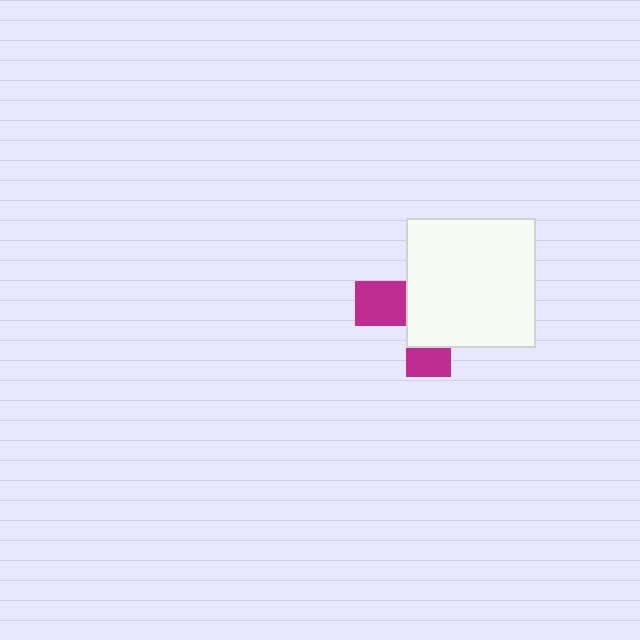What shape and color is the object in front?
The object in front is a white square.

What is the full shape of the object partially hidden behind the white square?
The partially hidden object is a magenta cross.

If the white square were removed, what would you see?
You would see the complete magenta cross.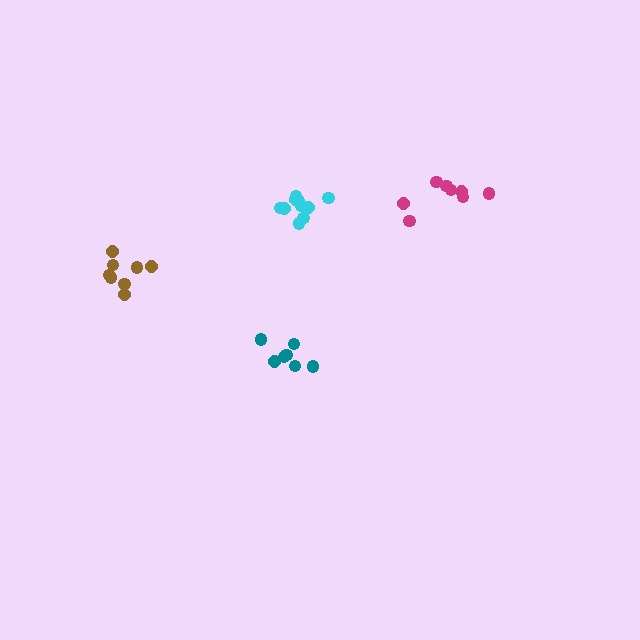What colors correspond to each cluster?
The clusters are colored: magenta, brown, teal, cyan.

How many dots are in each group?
Group 1: 8 dots, Group 2: 8 dots, Group 3: 7 dots, Group 4: 10 dots (33 total).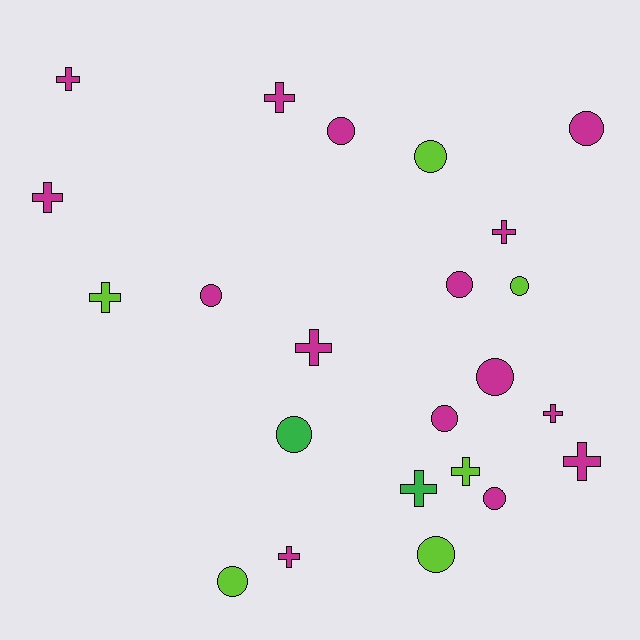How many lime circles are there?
There are 4 lime circles.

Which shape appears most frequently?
Circle, with 12 objects.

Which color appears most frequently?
Magenta, with 15 objects.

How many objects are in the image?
There are 23 objects.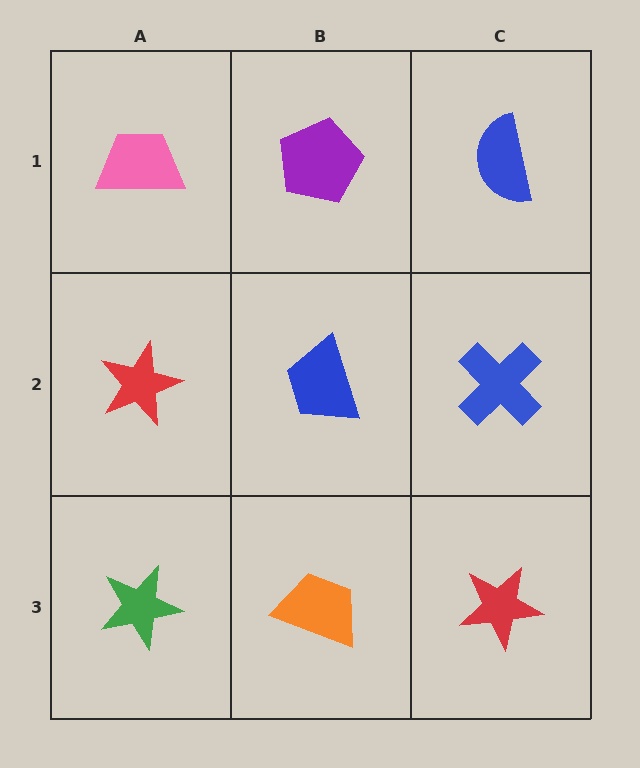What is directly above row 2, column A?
A pink trapezoid.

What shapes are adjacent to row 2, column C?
A blue semicircle (row 1, column C), a red star (row 3, column C), a blue trapezoid (row 2, column B).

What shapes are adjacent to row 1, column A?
A red star (row 2, column A), a purple pentagon (row 1, column B).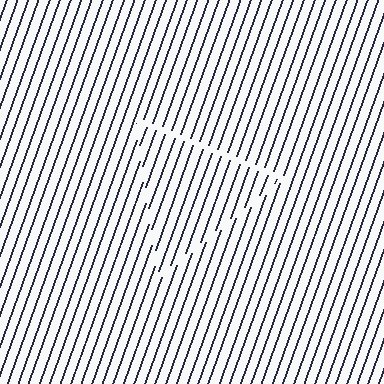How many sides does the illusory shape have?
3 sides — the line-ends trace a triangle.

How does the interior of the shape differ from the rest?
The interior of the shape contains the same grating, shifted by half a period — the contour is defined by the phase discontinuity where line-ends from the inner and outer gratings abut.